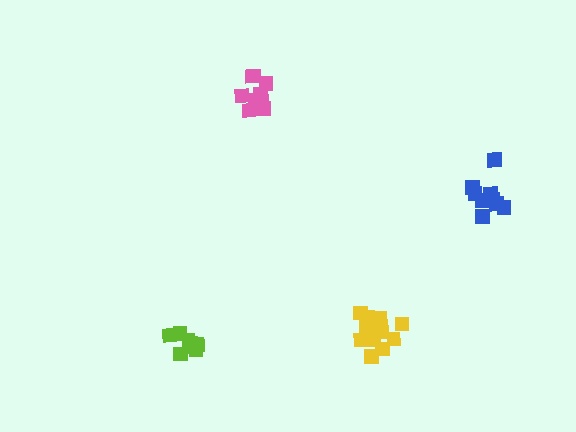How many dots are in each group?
Group 1: 8 dots, Group 2: 14 dots, Group 3: 9 dots, Group 4: 8 dots (39 total).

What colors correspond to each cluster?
The clusters are colored: pink, yellow, blue, lime.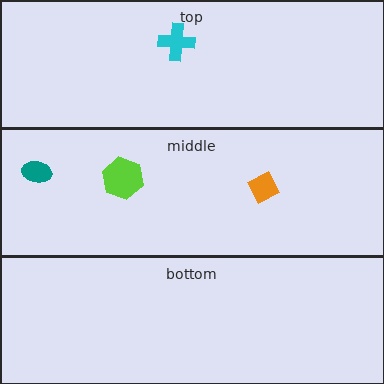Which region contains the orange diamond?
The middle region.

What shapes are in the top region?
The cyan cross.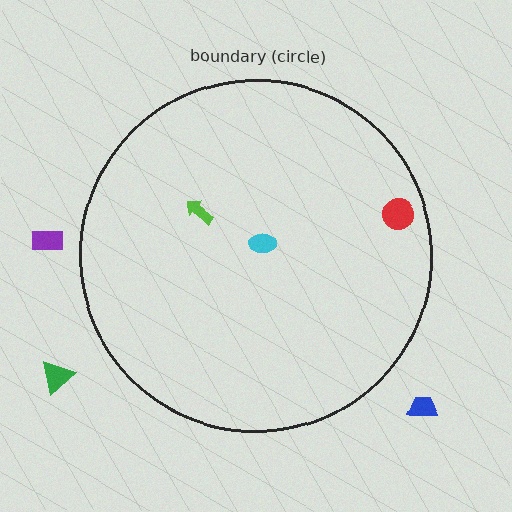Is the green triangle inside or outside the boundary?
Outside.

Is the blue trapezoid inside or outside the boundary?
Outside.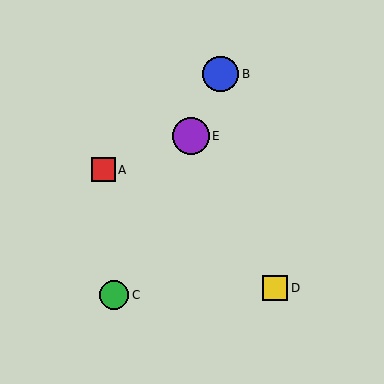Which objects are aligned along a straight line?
Objects B, C, E are aligned along a straight line.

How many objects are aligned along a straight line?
3 objects (B, C, E) are aligned along a straight line.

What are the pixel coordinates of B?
Object B is at (221, 74).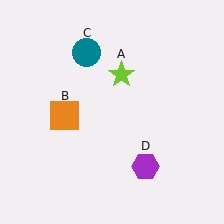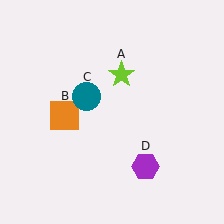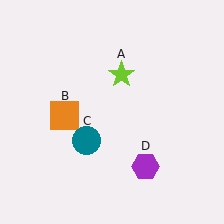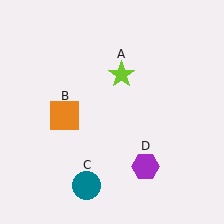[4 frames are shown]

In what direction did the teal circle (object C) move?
The teal circle (object C) moved down.